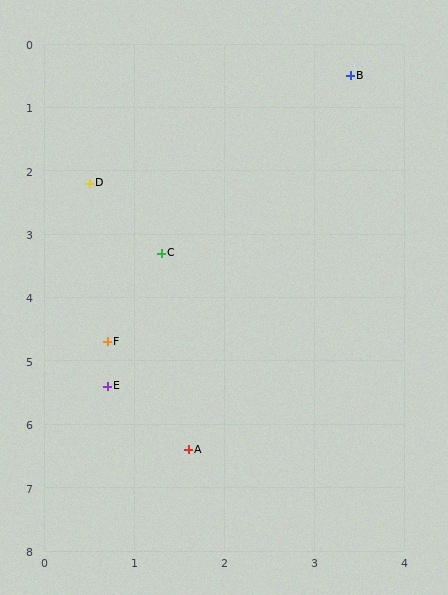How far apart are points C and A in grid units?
Points C and A are about 3.1 grid units apart.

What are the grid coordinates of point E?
Point E is at approximately (0.7, 5.4).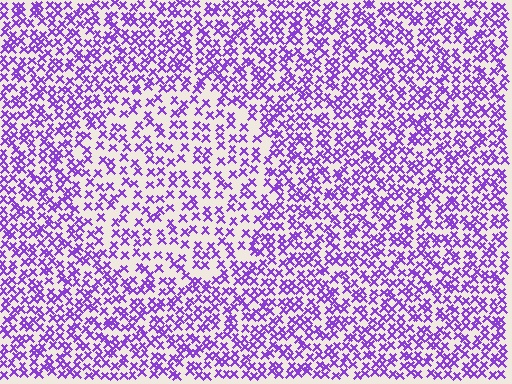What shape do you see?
I see a circle.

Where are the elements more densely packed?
The elements are more densely packed outside the circle boundary.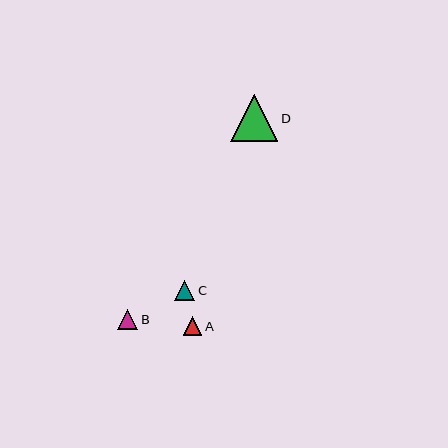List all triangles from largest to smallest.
From largest to smallest: D, C, B, A.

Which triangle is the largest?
Triangle D is the largest with a size of approximately 47 pixels.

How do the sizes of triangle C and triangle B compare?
Triangle C and triangle B are approximately the same size.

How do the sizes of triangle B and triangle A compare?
Triangle B and triangle A are approximately the same size.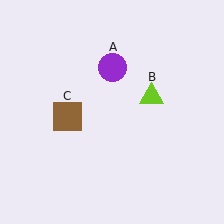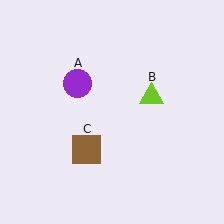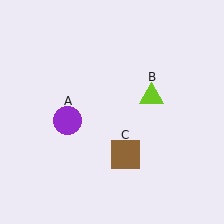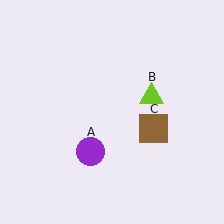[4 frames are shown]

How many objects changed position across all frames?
2 objects changed position: purple circle (object A), brown square (object C).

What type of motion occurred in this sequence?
The purple circle (object A), brown square (object C) rotated counterclockwise around the center of the scene.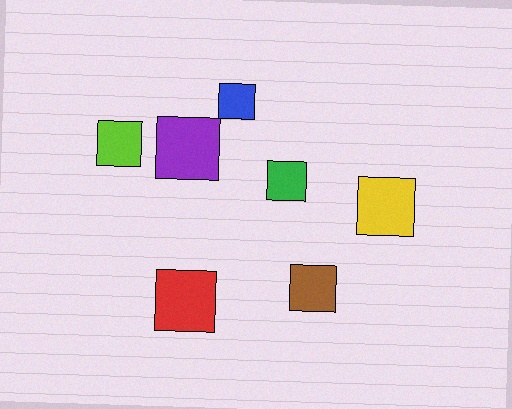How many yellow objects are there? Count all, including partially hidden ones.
There is 1 yellow object.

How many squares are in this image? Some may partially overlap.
There are 7 squares.